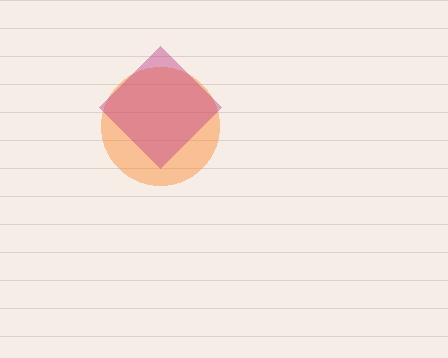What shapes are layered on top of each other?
The layered shapes are: an orange circle, a magenta diamond.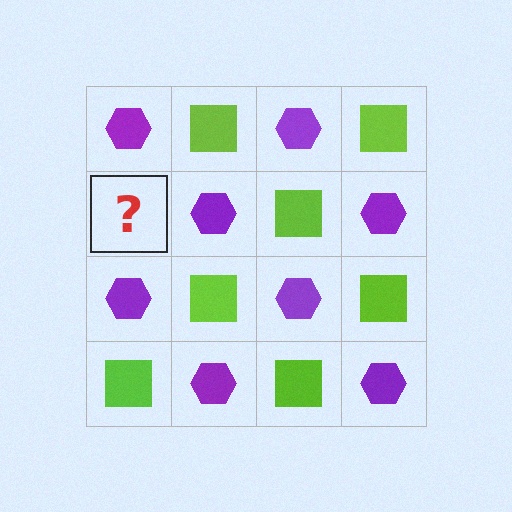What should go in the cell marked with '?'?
The missing cell should contain a lime square.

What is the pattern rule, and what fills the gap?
The rule is that it alternates purple hexagon and lime square in a checkerboard pattern. The gap should be filled with a lime square.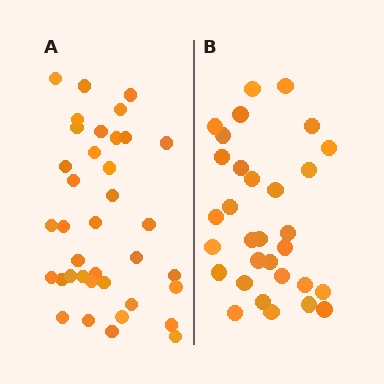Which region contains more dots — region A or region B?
Region A (the left region) has more dots.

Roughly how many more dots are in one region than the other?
Region A has about 6 more dots than region B.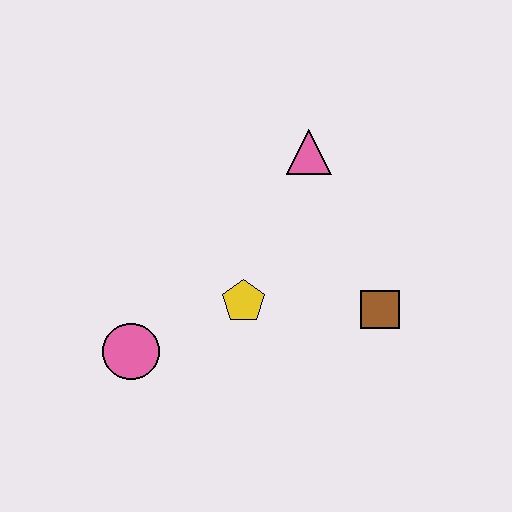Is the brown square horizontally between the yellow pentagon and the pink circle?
No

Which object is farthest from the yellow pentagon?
The pink triangle is farthest from the yellow pentagon.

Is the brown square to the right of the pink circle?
Yes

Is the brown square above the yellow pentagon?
No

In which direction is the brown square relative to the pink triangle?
The brown square is below the pink triangle.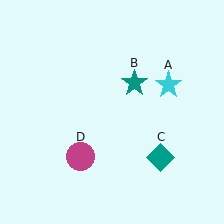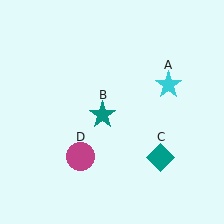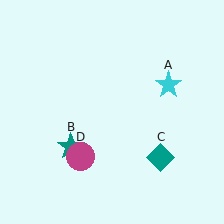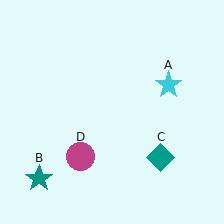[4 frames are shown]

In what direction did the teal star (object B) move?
The teal star (object B) moved down and to the left.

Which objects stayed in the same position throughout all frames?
Cyan star (object A) and teal diamond (object C) and magenta circle (object D) remained stationary.